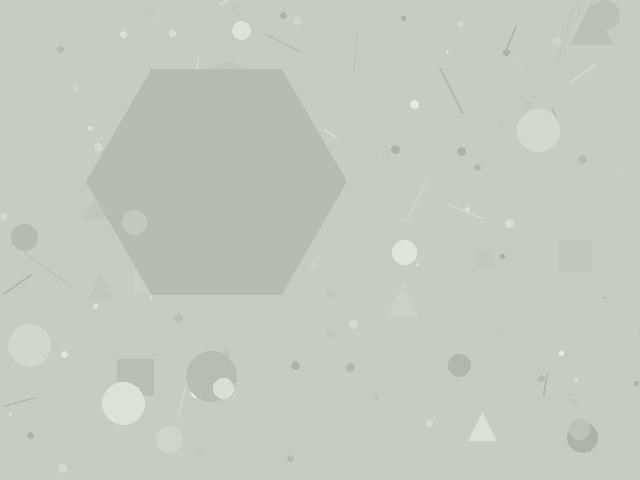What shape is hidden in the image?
A hexagon is hidden in the image.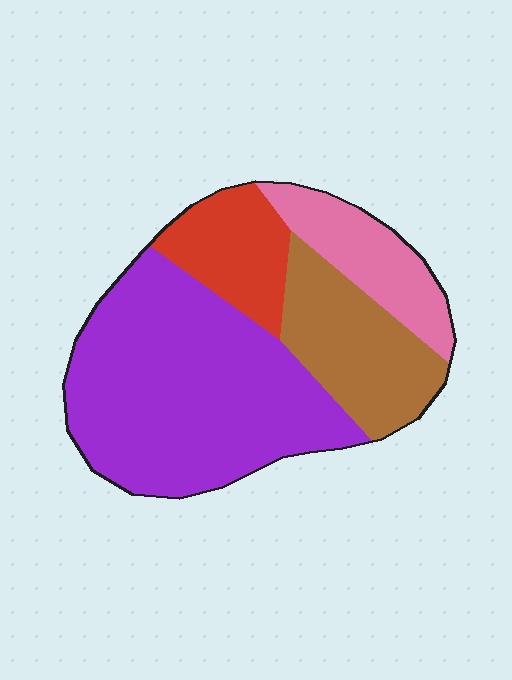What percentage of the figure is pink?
Pink takes up about one eighth (1/8) of the figure.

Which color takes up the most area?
Purple, at roughly 50%.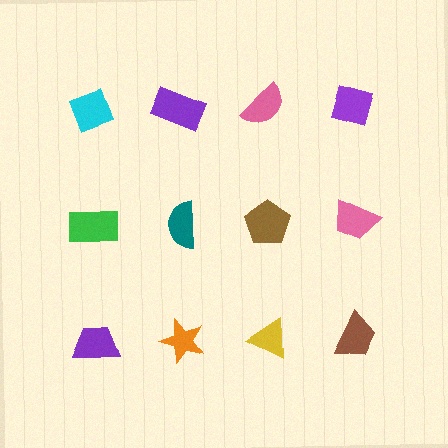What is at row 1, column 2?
A purple rectangle.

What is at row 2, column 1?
A green rectangle.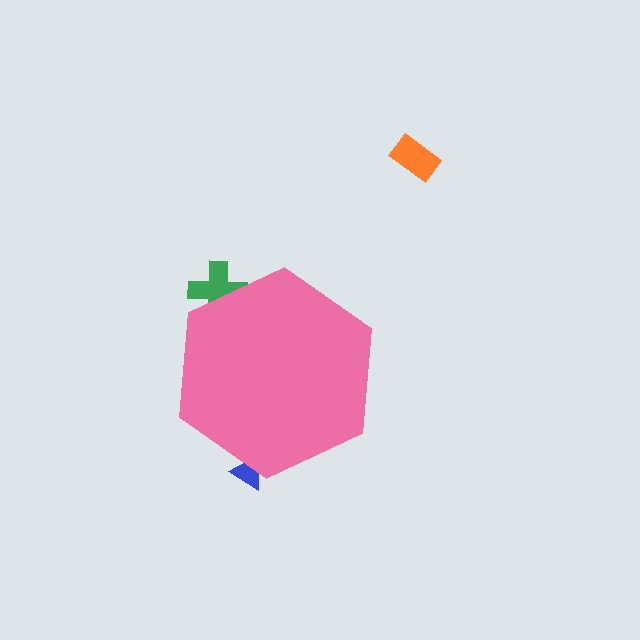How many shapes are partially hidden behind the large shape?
2 shapes are partially hidden.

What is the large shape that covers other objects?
A pink hexagon.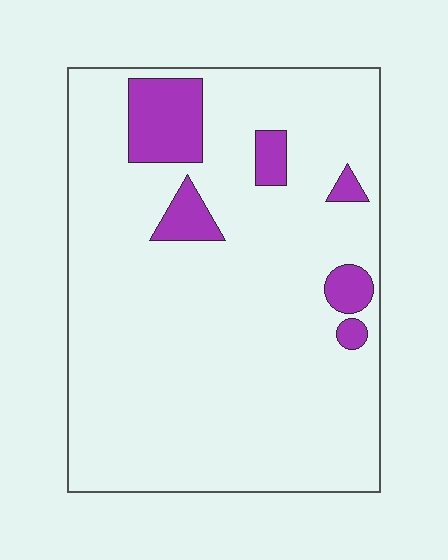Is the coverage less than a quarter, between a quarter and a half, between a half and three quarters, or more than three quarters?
Less than a quarter.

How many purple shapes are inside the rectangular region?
6.